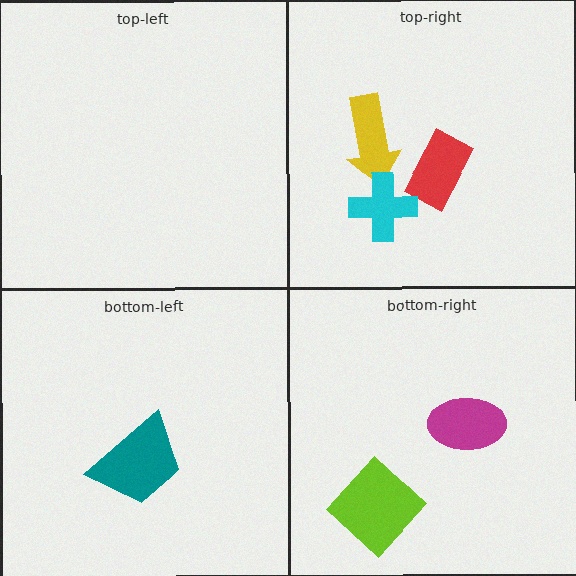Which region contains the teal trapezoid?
The bottom-left region.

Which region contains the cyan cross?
The top-right region.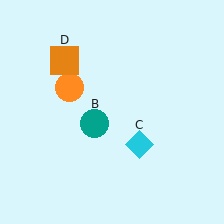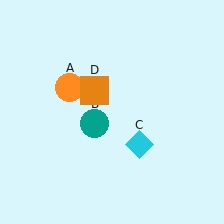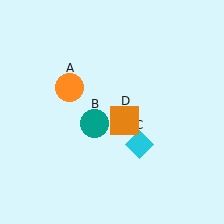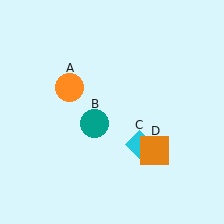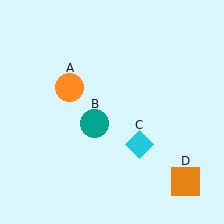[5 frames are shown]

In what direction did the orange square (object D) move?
The orange square (object D) moved down and to the right.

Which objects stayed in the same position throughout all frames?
Orange circle (object A) and teal circle (object B) and cyan diamond (object C) remained stationary.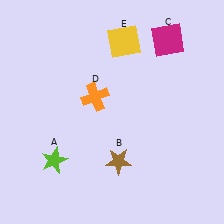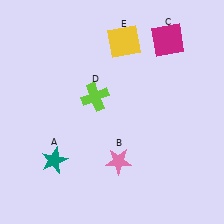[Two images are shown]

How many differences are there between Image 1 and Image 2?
There are 3 differences between the two images.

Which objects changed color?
A changed from lime to teal. B changed from brown to pink. D changed from orange to lime.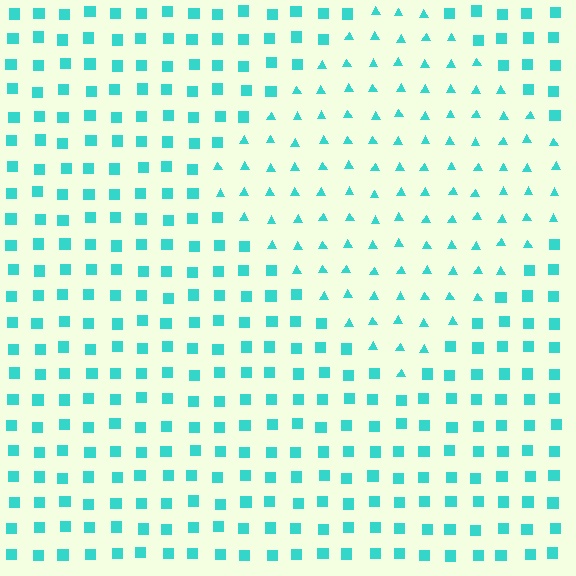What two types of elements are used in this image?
The image uses triangles inside the diamond region and squares outside it.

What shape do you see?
I see a diamond.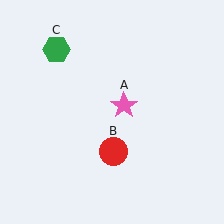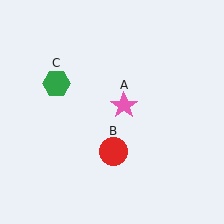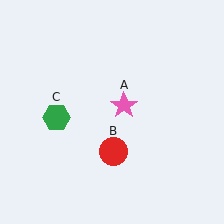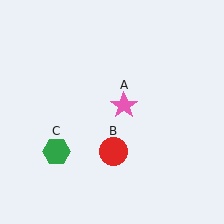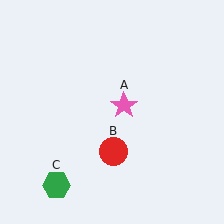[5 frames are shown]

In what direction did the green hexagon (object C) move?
The green hexagon (object C) moved down.